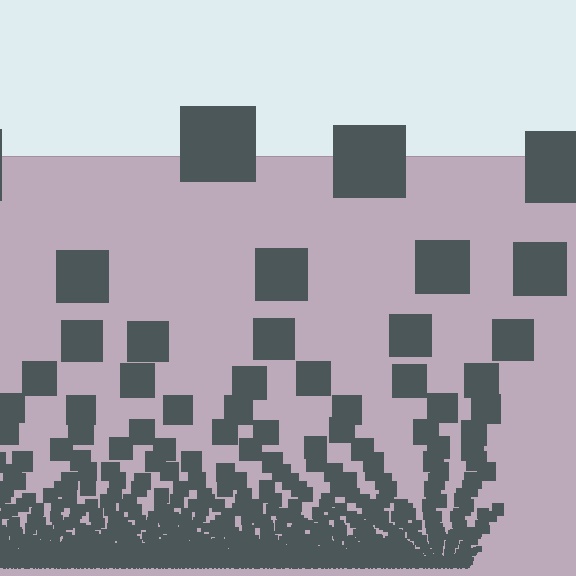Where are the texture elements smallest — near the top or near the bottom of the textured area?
Near the bottom.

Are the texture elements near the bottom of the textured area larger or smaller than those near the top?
Smaller. The gradient is inverted — elements near the bottom are smaller and denser.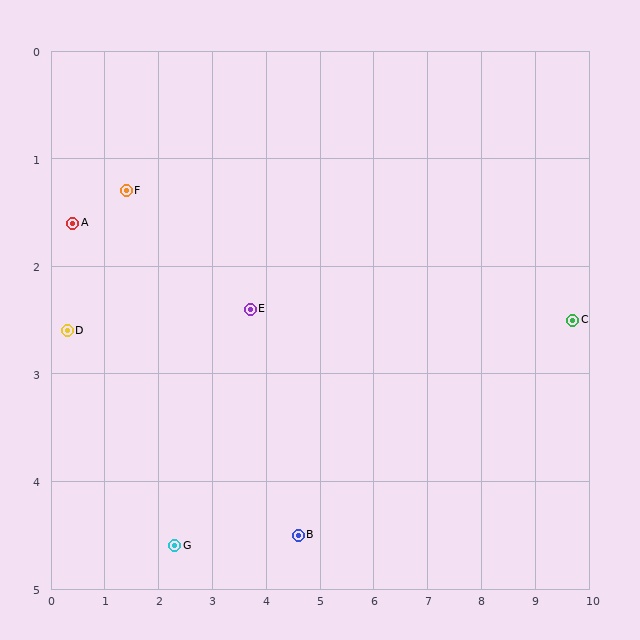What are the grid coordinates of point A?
Point A is at approximately (0.4, 1.6).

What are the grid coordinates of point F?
Point F is at approximately (1.4, 1.3).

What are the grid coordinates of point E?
Point E is at approximately (3.7, 2.4).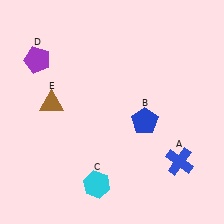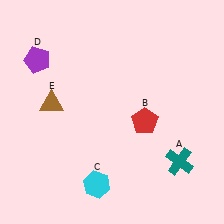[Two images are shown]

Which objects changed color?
A changed from blue to teal. B changed from blue to red.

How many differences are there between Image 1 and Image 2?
There are 2 differences between the two images.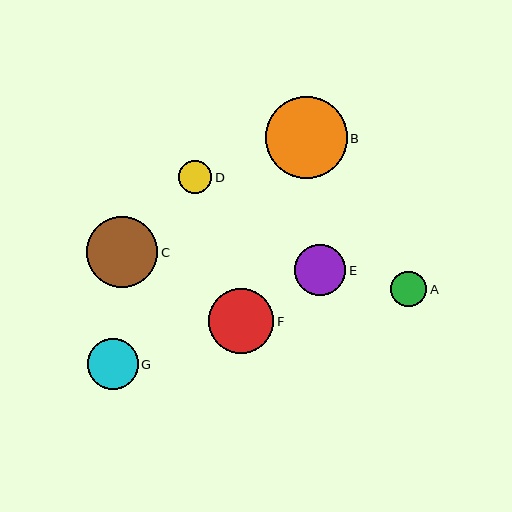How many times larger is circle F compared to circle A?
Circle F is approximately 1.8 times the size of circle A.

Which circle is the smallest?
Circle D is the smallest with a size of approximately 33 pixels.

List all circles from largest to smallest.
From largest to smallest: B, C, F, G, E, A, D.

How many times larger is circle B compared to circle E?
Circle B is approximately 1.6 times the size of circle E.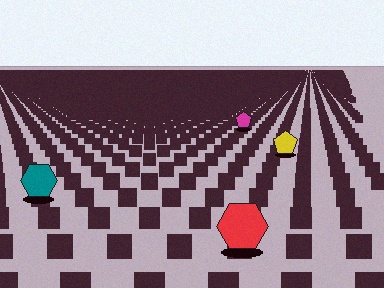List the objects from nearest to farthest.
From nearest to farthest: the red hexagon, the teal hexagon, the yellow pentagon, the magenta pentagon.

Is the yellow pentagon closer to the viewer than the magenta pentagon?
Yes. The yellow pentagon is closer — you can tell from the texture gradient: the ground texture is coarser near it.